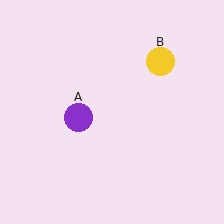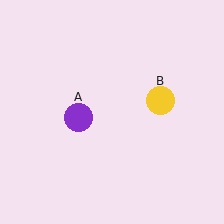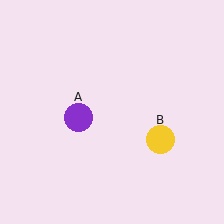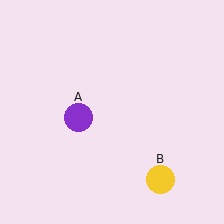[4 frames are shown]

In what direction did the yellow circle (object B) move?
The yellow circle (object B) moved down.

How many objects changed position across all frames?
1 object changed position: yellow circle (object B).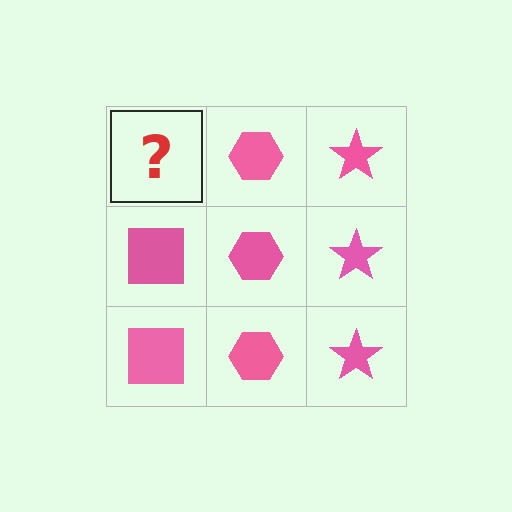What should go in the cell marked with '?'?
The missing cell should contain a pink square.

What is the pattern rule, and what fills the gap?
The rule is that each column has a consistent shape. The gap should be filled with a pink square.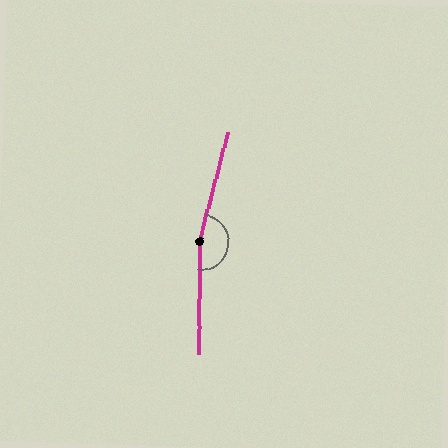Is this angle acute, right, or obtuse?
It is obtuse.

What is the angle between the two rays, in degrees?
Approximately 167 degrees.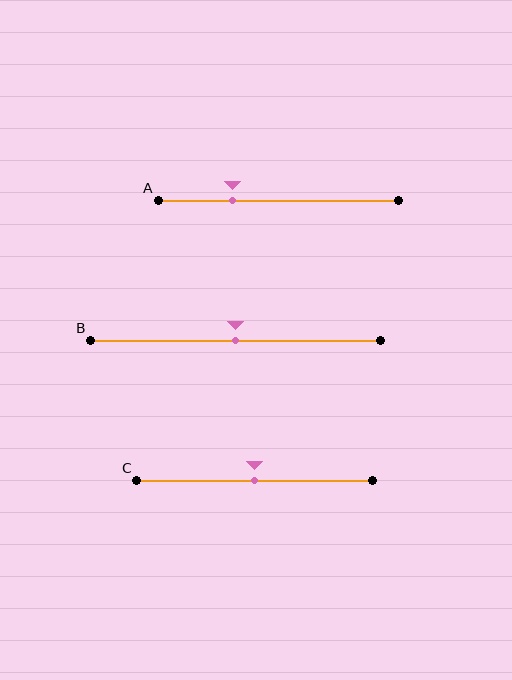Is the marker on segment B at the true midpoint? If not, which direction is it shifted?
Yes, the marker on segment B is at the true midpoint.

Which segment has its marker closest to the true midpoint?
Segment B has its marker closest to the true midpoint.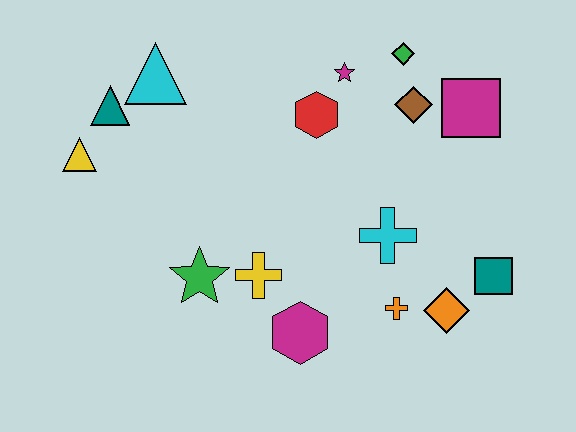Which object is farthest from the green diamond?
The yellow triangle is farthest from the green diamond.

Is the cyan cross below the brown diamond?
Yes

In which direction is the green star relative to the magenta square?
The green star is to the left of the magenta square.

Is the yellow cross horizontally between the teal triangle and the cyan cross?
Yes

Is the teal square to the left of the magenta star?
No